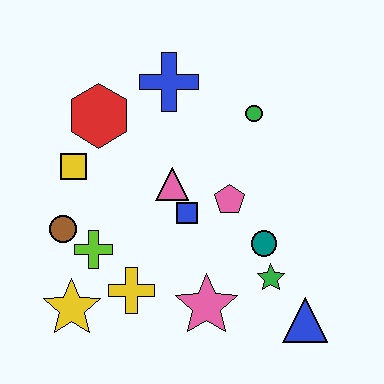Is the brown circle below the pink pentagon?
Yes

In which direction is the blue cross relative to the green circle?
The blue cross is to the left of the green circle.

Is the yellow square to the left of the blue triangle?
Yes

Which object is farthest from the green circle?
The yellow star is farthest from the green circle.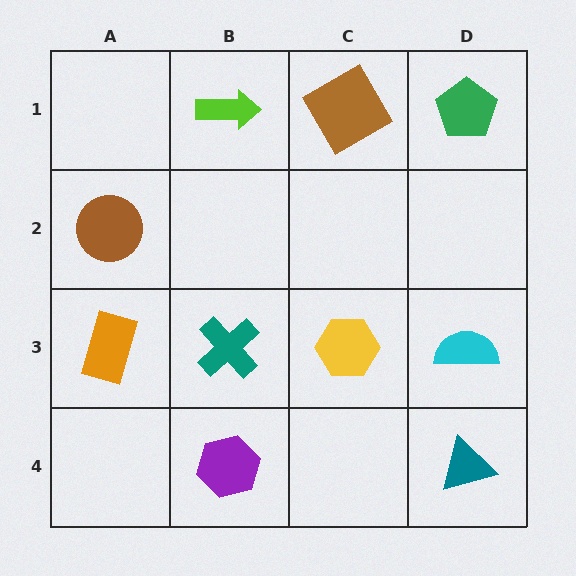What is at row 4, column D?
A teal triangle.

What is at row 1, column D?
A green pentagon.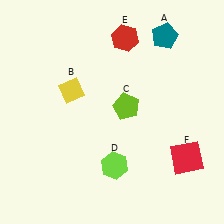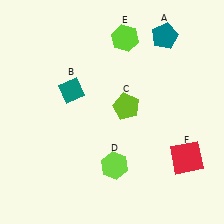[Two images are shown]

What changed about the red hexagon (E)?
In Image 1, E is red. In Image 2, it changed to lime.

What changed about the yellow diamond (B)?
In Image 1, B is yellow. In Image 2, it changed to teal.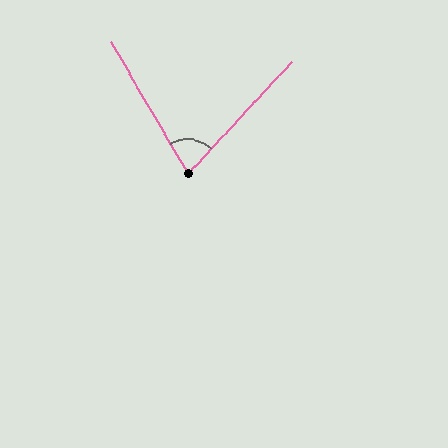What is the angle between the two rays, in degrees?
Approximately 73 degrees.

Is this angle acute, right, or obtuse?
It is acute.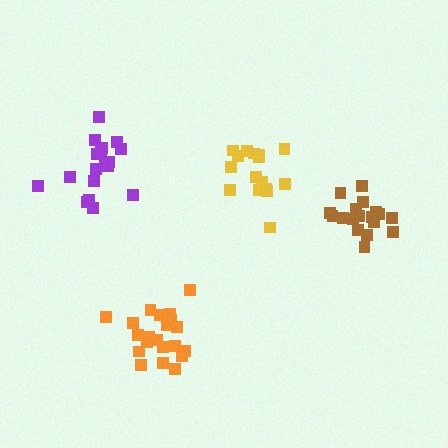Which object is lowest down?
The orange cluster is bottommost.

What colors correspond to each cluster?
The clusters are colored: orange, yellow, purple, brown.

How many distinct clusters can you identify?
There are 4 distinct clusters.